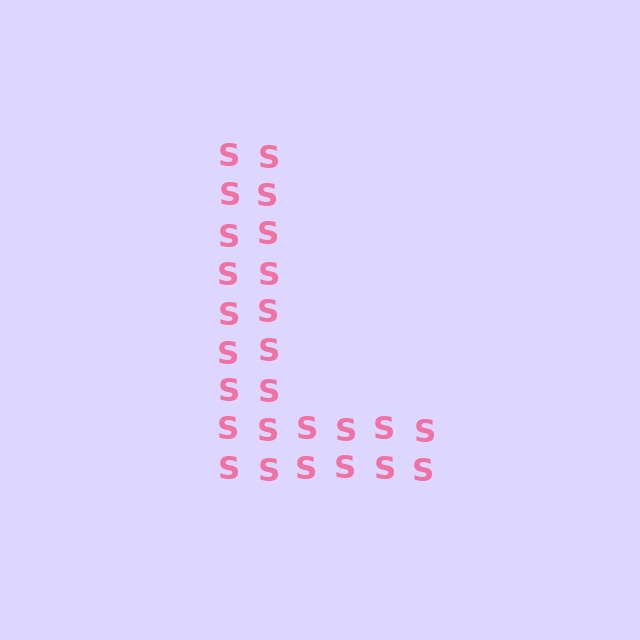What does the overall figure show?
The overall figure shows the letter L.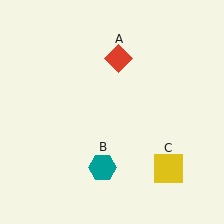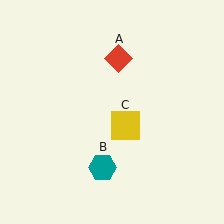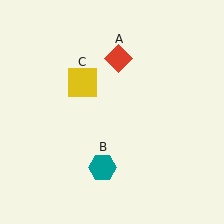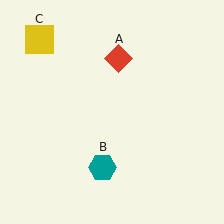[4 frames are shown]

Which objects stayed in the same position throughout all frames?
Red diamond (object A) and teal hexagon (object B) remained stationary.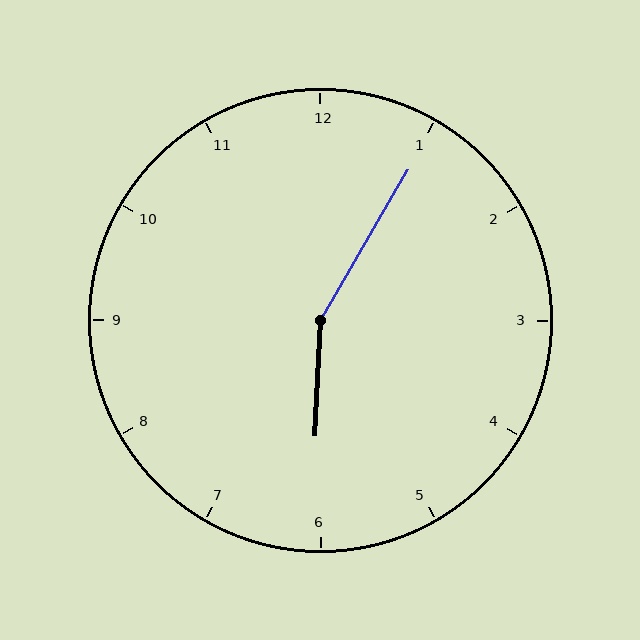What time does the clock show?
6:05.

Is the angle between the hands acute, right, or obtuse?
It is obtuse.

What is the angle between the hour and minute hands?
Approximately 152 degrees.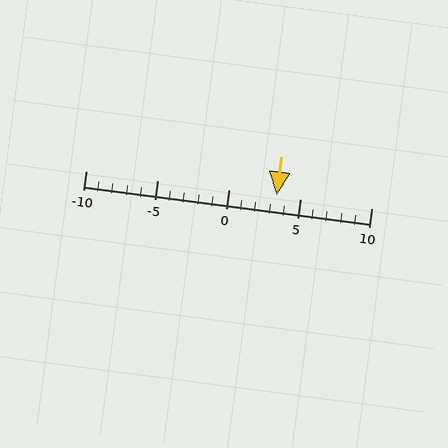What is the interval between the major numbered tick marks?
The major tick marks are spaced 5 units apart.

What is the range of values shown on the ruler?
The ruler shows values from -10 to 10.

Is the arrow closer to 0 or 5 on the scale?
The arrow is closer to 5.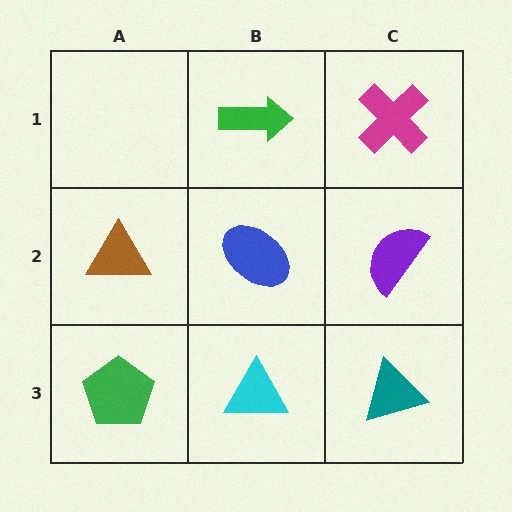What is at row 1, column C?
A magenta cross.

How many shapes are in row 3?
3 shapes.